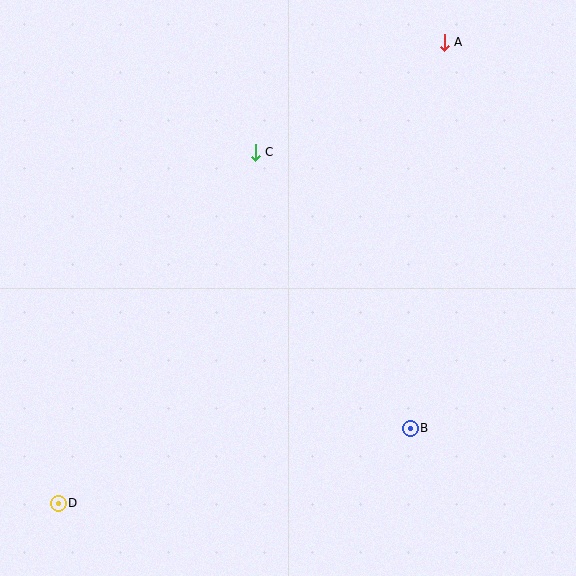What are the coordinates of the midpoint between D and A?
The midpoint between D and A is at (251, 273).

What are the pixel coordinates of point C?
Point C is at (255, 152).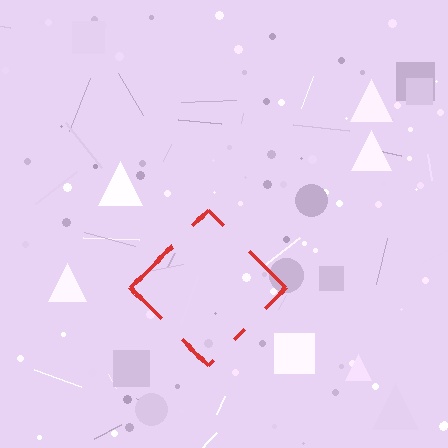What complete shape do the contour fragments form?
The contour fragments form a diamond.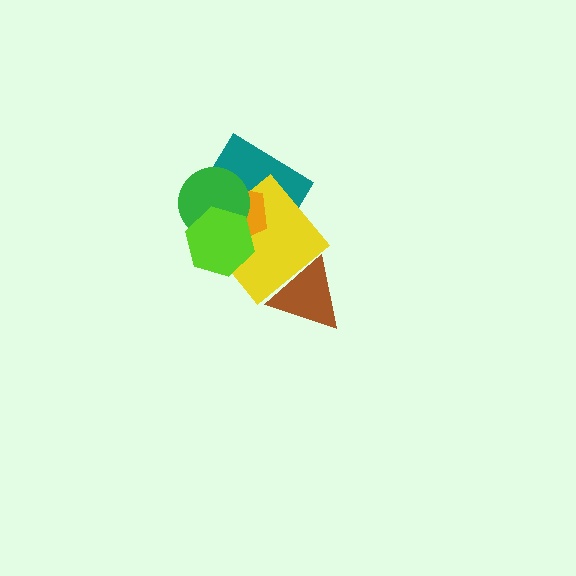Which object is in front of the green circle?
The lime hexagon is in front of the green circle.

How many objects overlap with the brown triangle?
1 object overlaps with the brown triangle.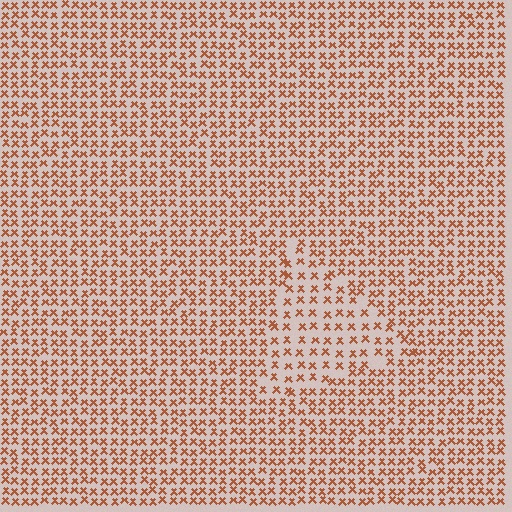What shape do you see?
I see a triangle.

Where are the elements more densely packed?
The elements are more densely packed outside the triangle boundary.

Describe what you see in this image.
The image contains small brown elements arranged at two different densities. A triangle-shaped region is visible where the elements are less densely packed than the surrounding area.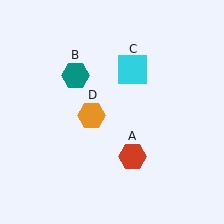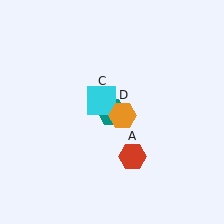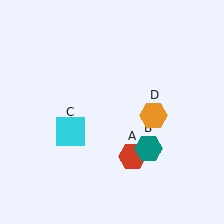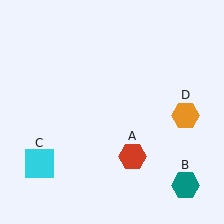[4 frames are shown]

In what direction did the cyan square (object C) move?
The cyan square (object C) moved down and to the left.